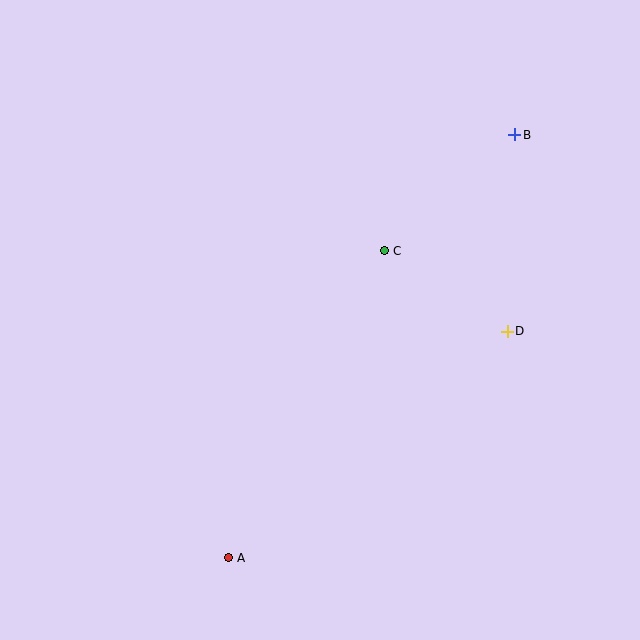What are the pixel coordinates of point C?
Point C is at (385, 251).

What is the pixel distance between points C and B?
The distance between C and B is 174 pixels.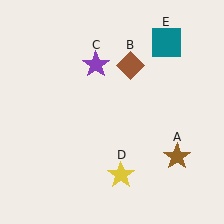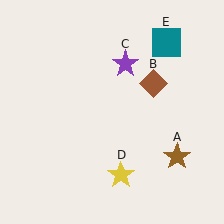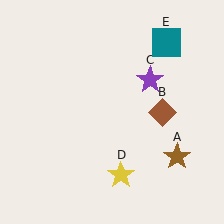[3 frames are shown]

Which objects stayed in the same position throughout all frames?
Brown star (object A) and yellow star (object D) and teal square (object E) remained stationary.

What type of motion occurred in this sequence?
The brown diamond (object B), purple star (object C) rotated clockwise around the center of the scene.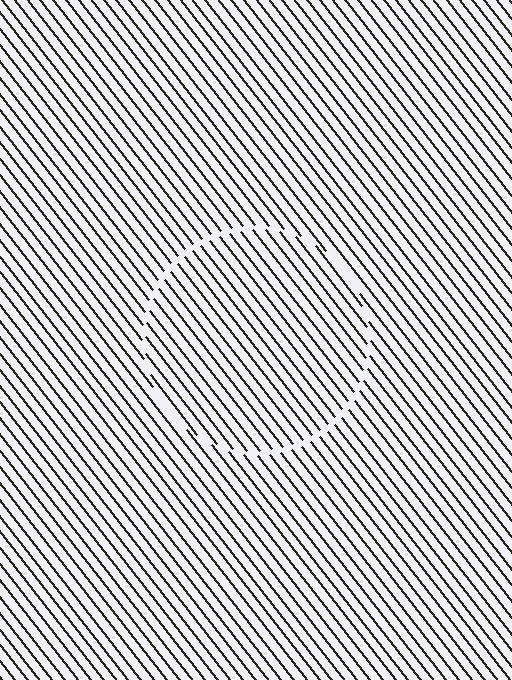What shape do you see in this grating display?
An illusory circle. The interior of the shape contains the same grating, shifted by half a period — the contour is defined by the phase discontinuity where line-ends from the inner and outer gratings abut.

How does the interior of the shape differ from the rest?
The interior of the shape contains the same grating, shifted by half a period — the contour is defined by the phase discontinuity where line-ends from the inner and outer gratings abut.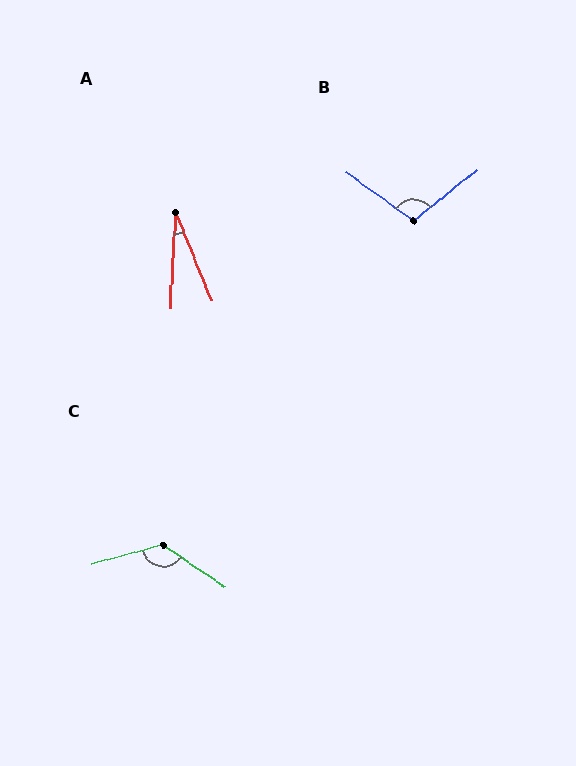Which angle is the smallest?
A, at approximately 25 degrees.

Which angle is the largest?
C, at approximately 131 degrees.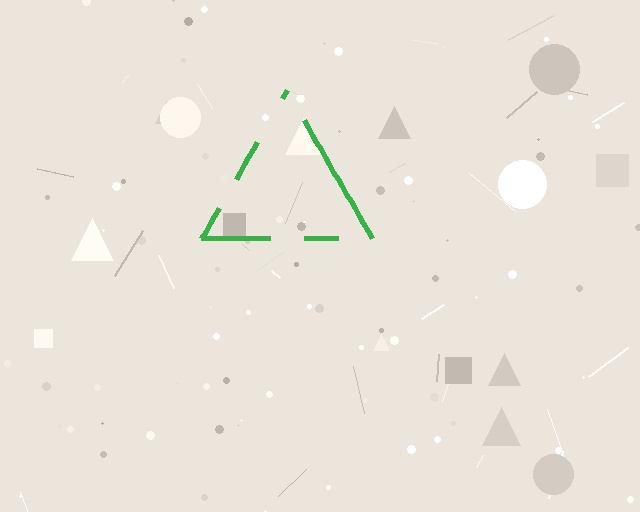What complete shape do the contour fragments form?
The contour fragments form a triangle.